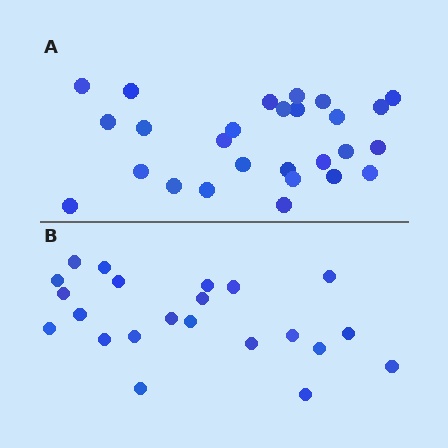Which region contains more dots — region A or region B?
Region A (the top region) has more dots.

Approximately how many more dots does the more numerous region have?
Region A has about 5 more dots than region B.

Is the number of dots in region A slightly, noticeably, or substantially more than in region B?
Region A has only slightly more — the two regions are fairly close. The ratio is roughly 1.2 to 1.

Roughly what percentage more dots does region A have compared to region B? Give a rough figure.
About 25% more.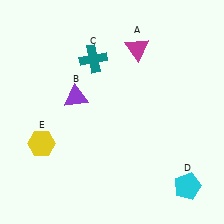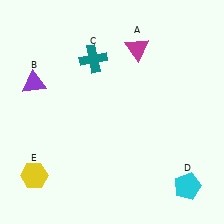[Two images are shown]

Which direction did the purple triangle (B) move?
The purple triangle (B) moved left.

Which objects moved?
The objects that moved are: the purple triangle (B), the yellow hexagon (E).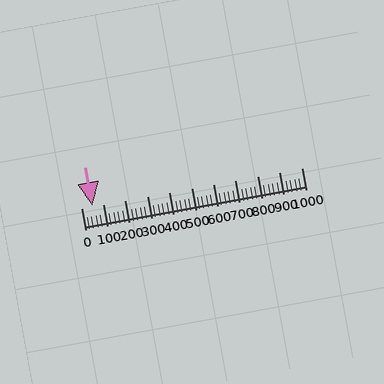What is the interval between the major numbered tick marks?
The major tick marks are spaced 100 units apart.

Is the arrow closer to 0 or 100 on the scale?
The arrow is closer to 100.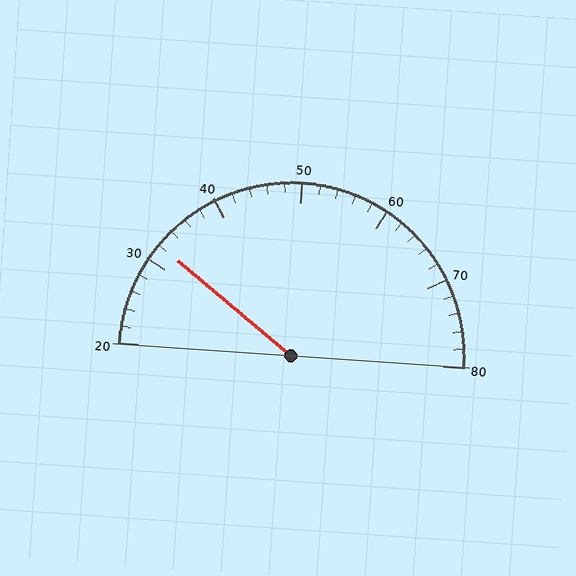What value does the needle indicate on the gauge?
The needle indicates approximately 32.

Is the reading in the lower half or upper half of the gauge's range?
The reading is in the lower half of the range (20 to 80).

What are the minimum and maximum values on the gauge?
The gauge ranges from 20 to 80.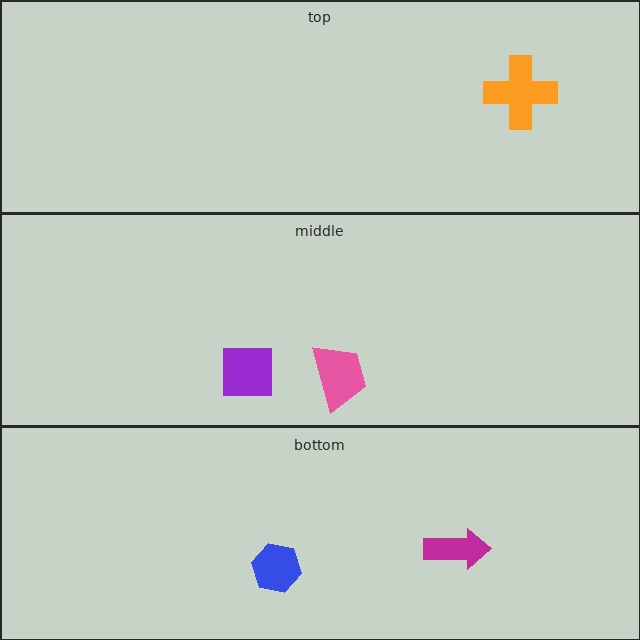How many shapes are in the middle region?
2.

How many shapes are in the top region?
1.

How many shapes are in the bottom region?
2.